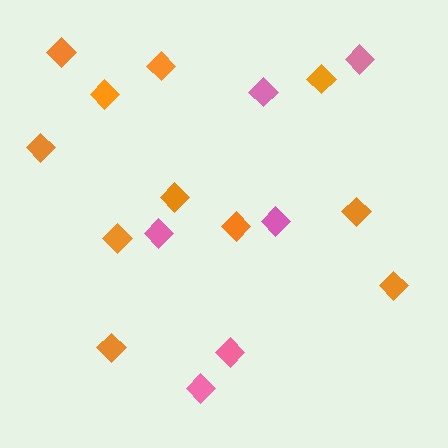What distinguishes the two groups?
There are 2 groups: one group of orange diamonds (11) and one group of pink diamonds (6).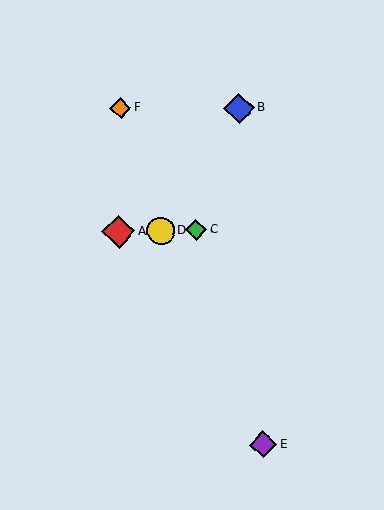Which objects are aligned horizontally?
Objects A, C, D are aligned horizontally.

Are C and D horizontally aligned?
Yes, both are at y≈230.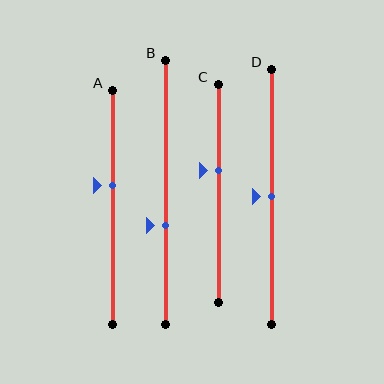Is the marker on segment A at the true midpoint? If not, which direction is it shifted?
No, the marker on segment A is shifted upward by about 9% of the segment length.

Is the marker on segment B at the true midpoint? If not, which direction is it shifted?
No, the marker on segment B is shifted downward by about 13% of the segment length.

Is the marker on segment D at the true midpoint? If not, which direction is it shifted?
Yes, the marker on segment D is at the true midpoint.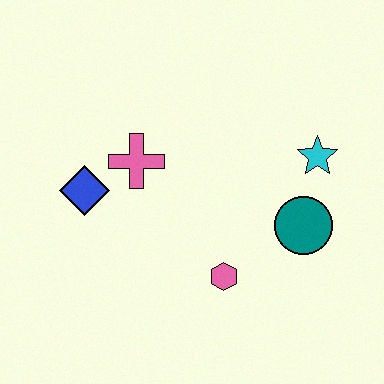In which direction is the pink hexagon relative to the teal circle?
The pink hexagon is to the left of the teal circle.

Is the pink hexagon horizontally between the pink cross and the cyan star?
Yes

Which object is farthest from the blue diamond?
The cyan star is farthest from the blue diamond.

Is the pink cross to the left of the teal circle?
Yes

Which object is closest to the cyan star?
The teal circle is closest to the cyan star.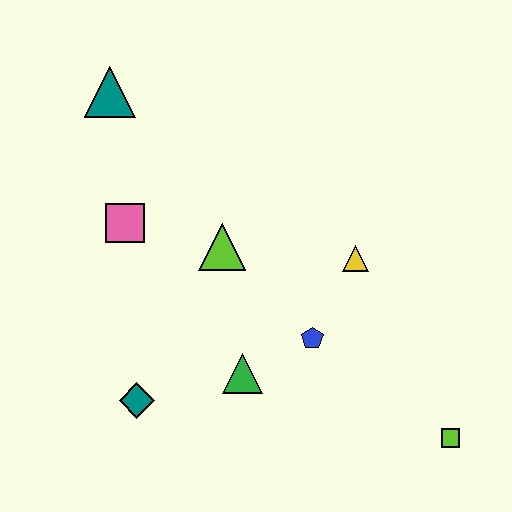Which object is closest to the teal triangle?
The pink square is closest to the teal triangle.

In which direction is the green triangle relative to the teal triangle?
The green triangle is below the teal triangle.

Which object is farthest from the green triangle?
The teal triangle is farthest from the green triangle.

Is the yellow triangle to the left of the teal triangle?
No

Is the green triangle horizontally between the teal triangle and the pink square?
No